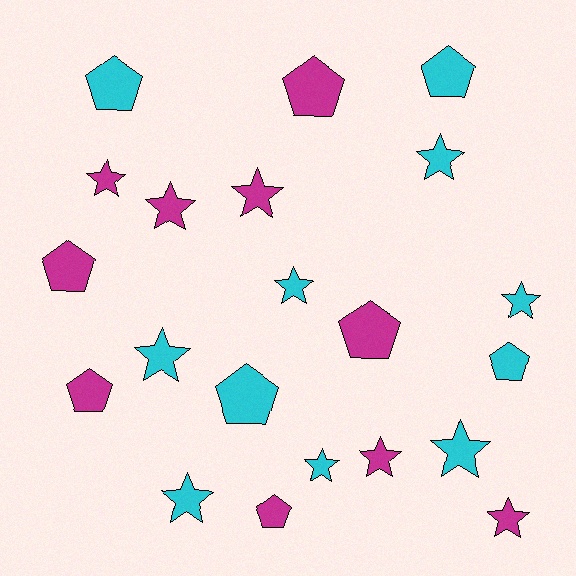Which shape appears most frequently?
Star, with 12 objects.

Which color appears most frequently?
Cyan, with 11 objects.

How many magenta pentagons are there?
There are 5 magenta pentagons.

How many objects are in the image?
There are 21 objects.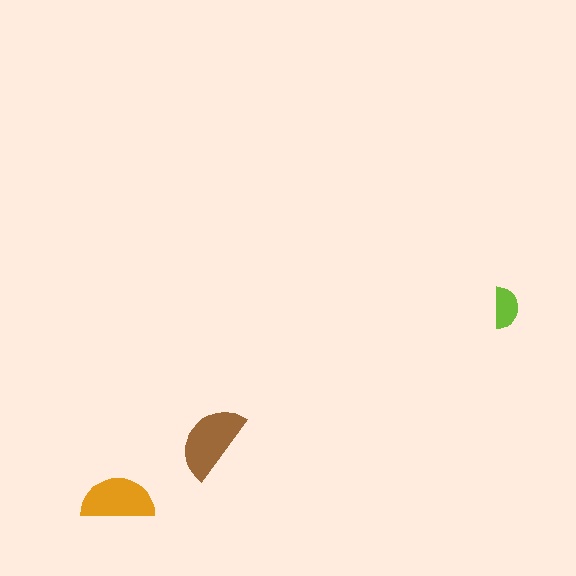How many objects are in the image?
There are 3 objects in the image.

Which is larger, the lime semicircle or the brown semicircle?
The brown one.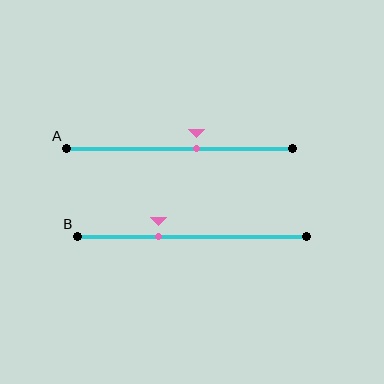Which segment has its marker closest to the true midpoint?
Segment A has its marker closest to the true midpoint.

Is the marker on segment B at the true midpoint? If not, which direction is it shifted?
No, the marker on segment B is shifted to the left by about 15% of the segment length.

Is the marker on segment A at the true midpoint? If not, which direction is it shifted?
No, the marker on segment A is shifted to the right by about 8% of the segment length.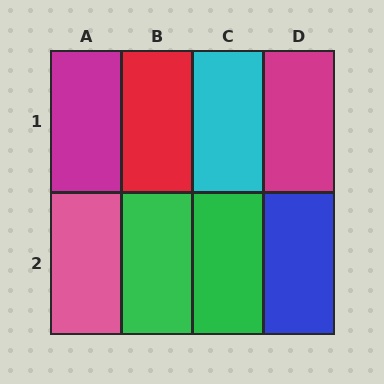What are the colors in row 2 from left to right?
Pink, green, green, blue.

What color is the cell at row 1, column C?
Cyan.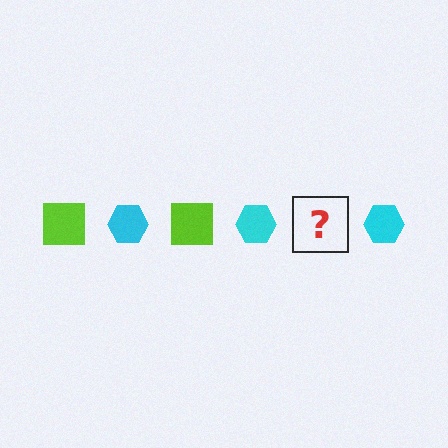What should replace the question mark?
The question mark should be replaced with a lime square.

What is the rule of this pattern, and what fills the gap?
The rule is that the pattern alternates between lime square and cyan hexagon. The gap should be filled with a lime square.